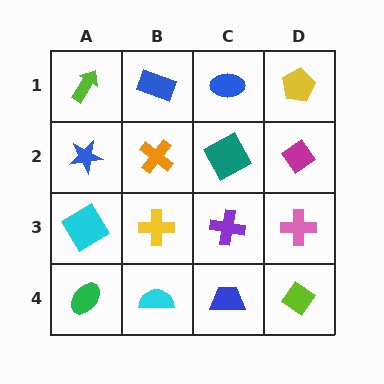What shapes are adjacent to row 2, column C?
A blue ellipse (row 1, column C), a purple cross (row 3, column C), an orange cross (row 2, column B), a magenta diamond (row 2, column D).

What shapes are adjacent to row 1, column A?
A blue star (row 2, column A), a blue rectangle (row 1, column B).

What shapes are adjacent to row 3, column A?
A blue star (row 2, column A), a green ellipse (row 4, column A), a yellow cross (row 3, column B).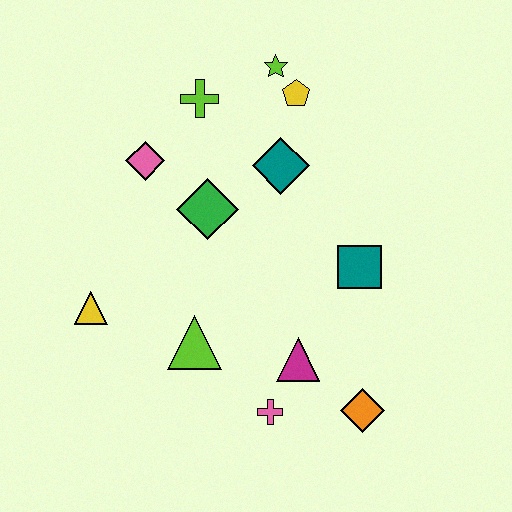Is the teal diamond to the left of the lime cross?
No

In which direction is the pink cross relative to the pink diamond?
The pink cross is below the pink diamond.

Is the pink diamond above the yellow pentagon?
No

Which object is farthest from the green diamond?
The orange diamond is farthest from the green diamond.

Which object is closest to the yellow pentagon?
The lime star is closest to the yellow pentagon.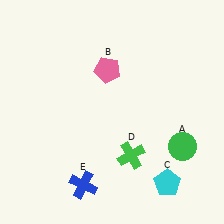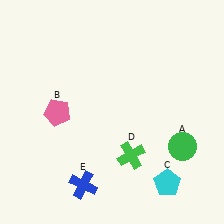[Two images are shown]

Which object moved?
The pink pentagon (B) moved left.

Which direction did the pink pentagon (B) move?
The pink pentagon (B) moved left.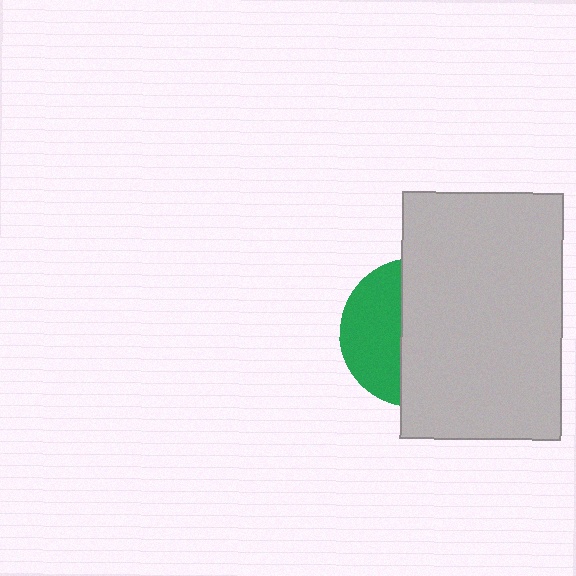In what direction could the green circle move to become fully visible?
The green circle could move left. That would shift it out from behind the light gray rectangle entirely.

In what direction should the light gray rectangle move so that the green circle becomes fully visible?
The light gray rectangle should move right. That is the shortest direction to clear the overlap and leave the green circle fully visible.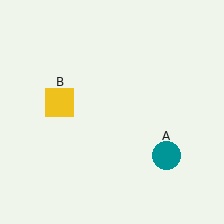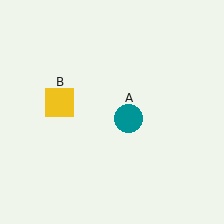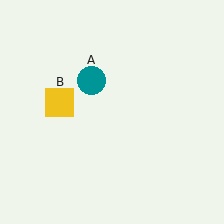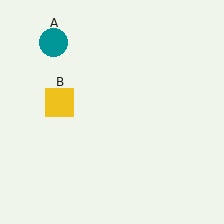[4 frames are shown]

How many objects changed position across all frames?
1 object changed position: teal circle (object A).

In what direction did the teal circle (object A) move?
The teal circle (object A) moved up and to the left.